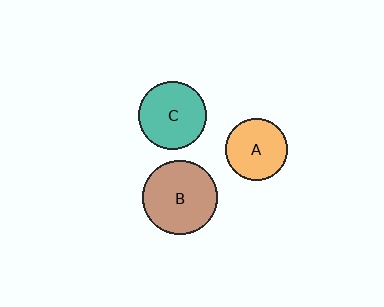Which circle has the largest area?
Circle B (brown).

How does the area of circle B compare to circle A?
Approximately 1.4 times.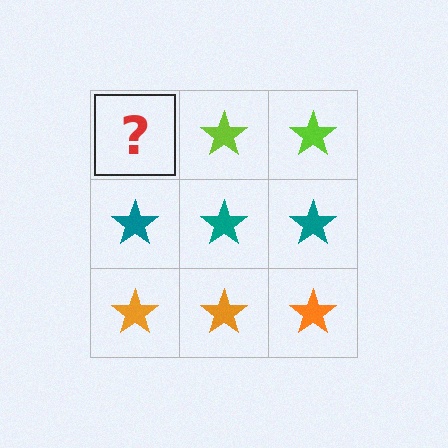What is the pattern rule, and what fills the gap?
The rule is that each row has a consistent color. The gap should be filled with a lime star.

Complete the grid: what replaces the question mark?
The question mark should be replaced with a lime star.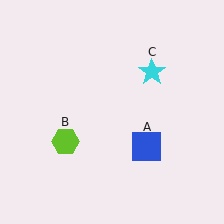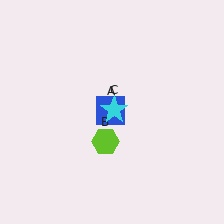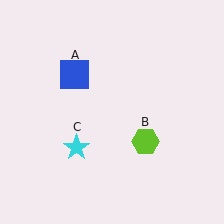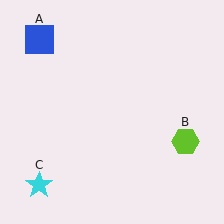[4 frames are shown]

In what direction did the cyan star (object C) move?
The cyan star (object C) moved down and to the left.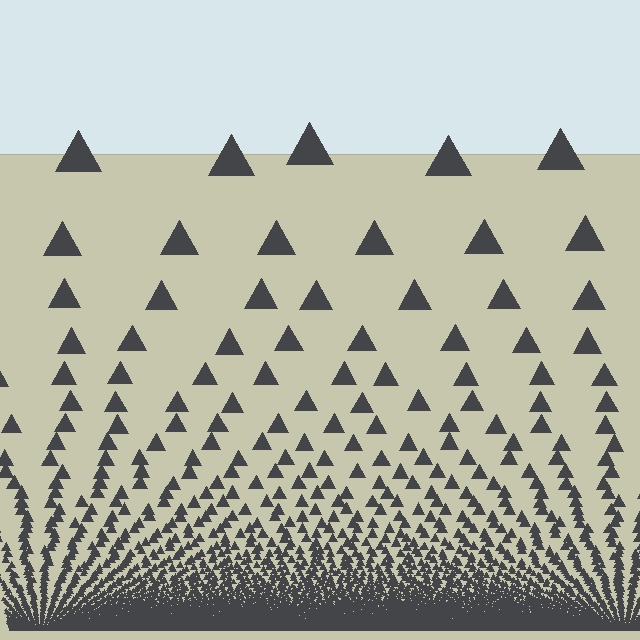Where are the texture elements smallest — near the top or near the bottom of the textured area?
Near the bottom.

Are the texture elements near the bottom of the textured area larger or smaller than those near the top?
Smaller. The gradient is inverted — elements near the bottom are smaller and denser.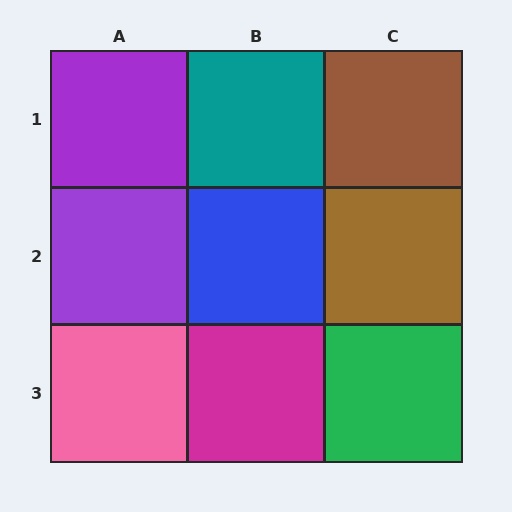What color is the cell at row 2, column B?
Blue.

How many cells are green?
1 cell is green.